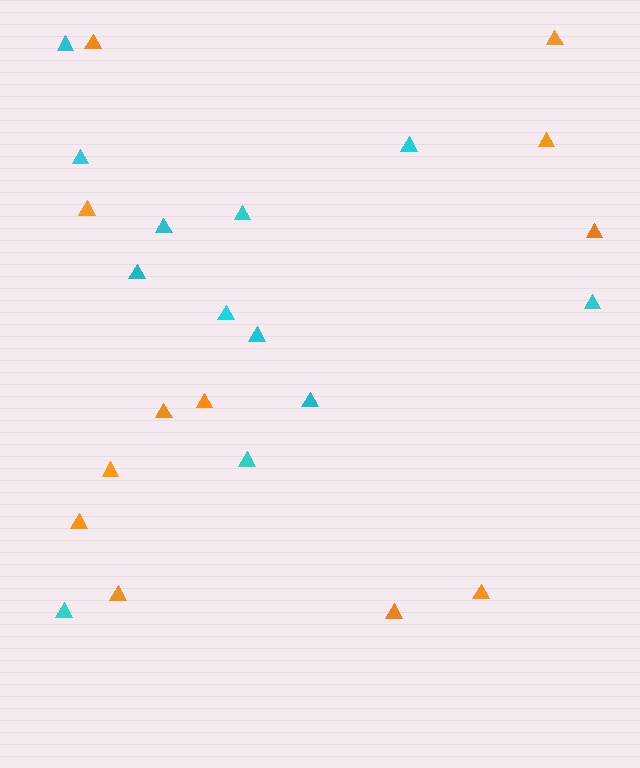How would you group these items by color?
There are 2 groups: one group of orange triangles (12) and one group of cyan triangles (12).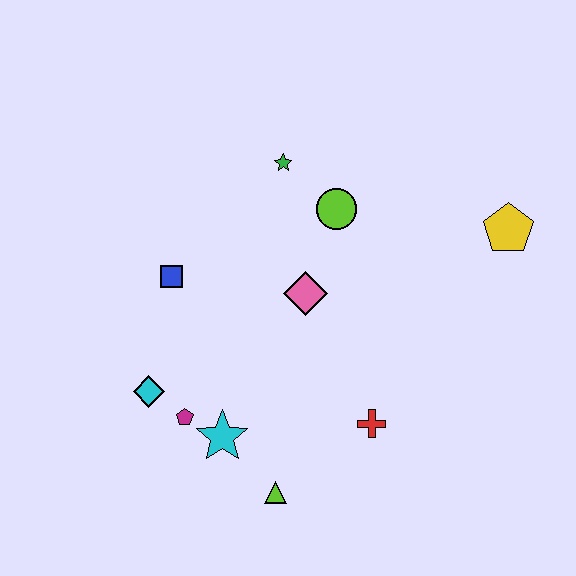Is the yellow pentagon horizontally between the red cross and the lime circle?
No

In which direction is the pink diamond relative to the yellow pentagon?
The pink diamond is to the left of the yellow pentagon.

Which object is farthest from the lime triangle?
The yellow pentagon is farthest from the lime triangle.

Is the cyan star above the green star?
No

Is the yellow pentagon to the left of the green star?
No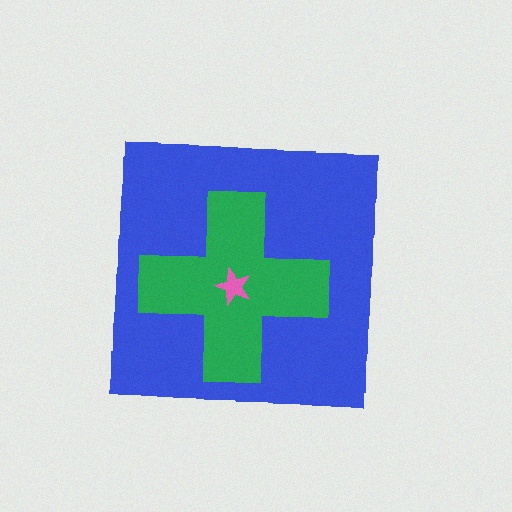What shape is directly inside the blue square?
The green cross.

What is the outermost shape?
The blue square.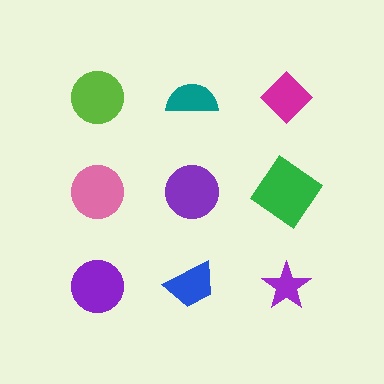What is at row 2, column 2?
A purple circle.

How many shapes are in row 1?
3 shapes.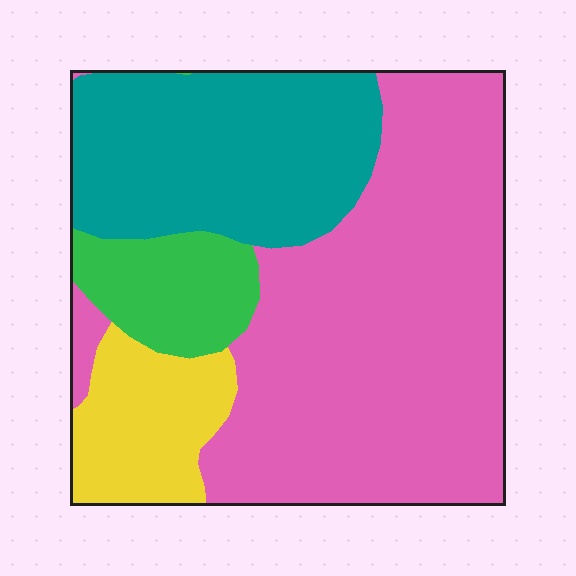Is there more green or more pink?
Pink.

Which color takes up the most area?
Pink, at roughly 50%.